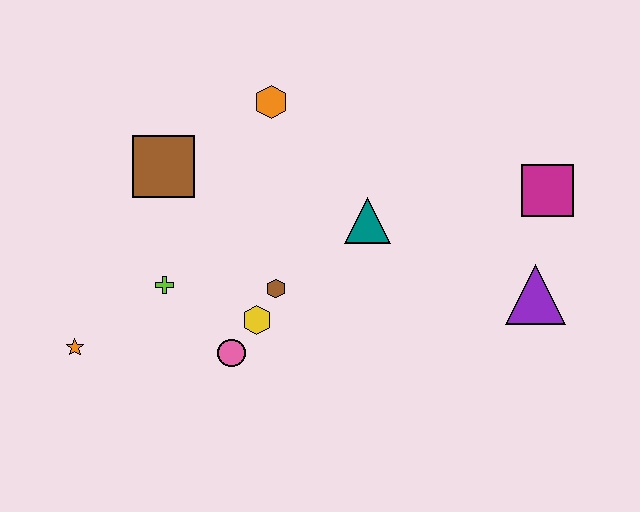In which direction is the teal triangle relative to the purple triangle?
The teal triangle is to the left of the purple triangle.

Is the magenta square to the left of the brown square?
No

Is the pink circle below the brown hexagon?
Yes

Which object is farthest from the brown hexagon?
The magenta square is farthest from the brown hexagon.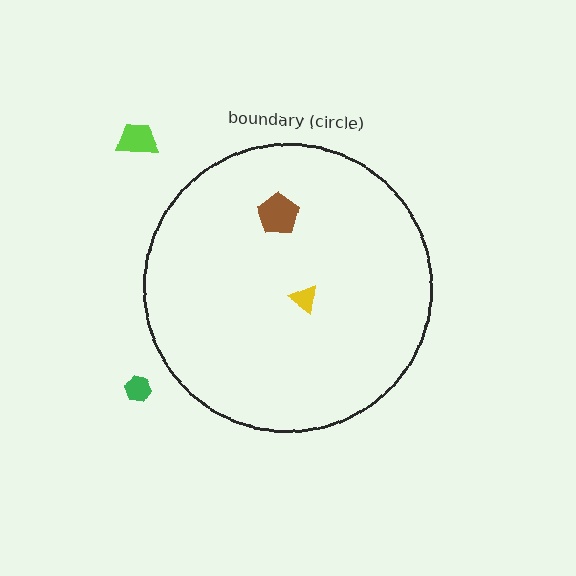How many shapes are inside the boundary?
2 inside, 2 outside.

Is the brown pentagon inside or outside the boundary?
Inside.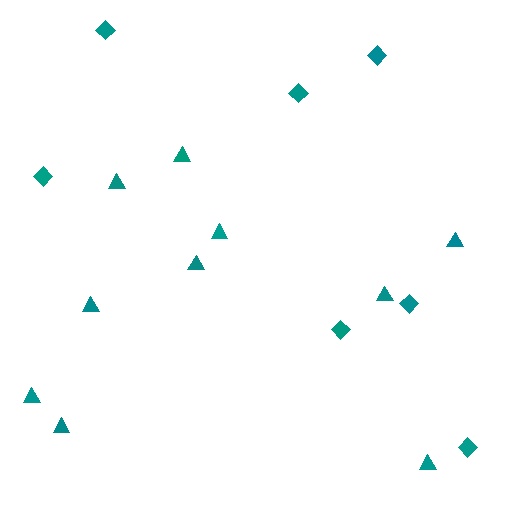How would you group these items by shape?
There are 2 groups: one group of triangles (10) and one group of diamonds (7).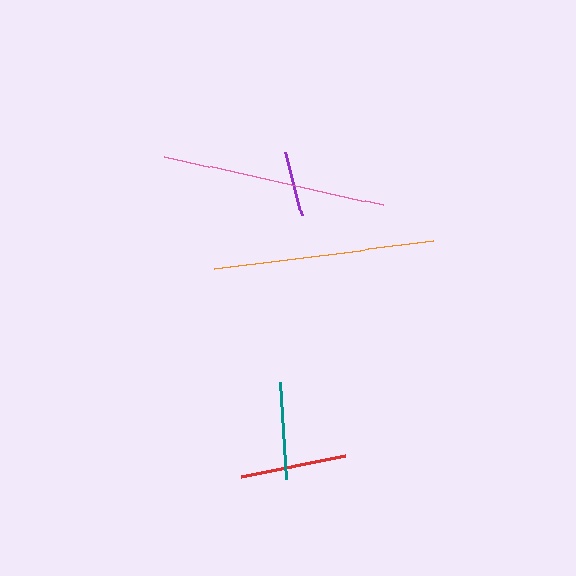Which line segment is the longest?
The pink line is the longest at approximately 225 pixels.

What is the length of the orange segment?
The orange segment is approximately 220 pixels long.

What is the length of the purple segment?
The purple segment is approximately 65 pixels long.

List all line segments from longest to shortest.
From longest to shortest: pink, orange, red, teal, purple.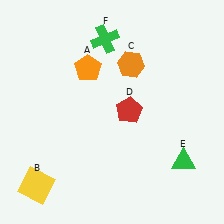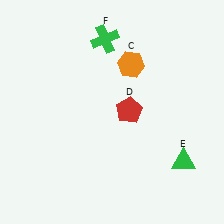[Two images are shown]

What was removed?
The yellow square (B), the orange pentagon (A) were removed in Image 2.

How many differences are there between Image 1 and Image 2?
There are 2 differences between the two images.